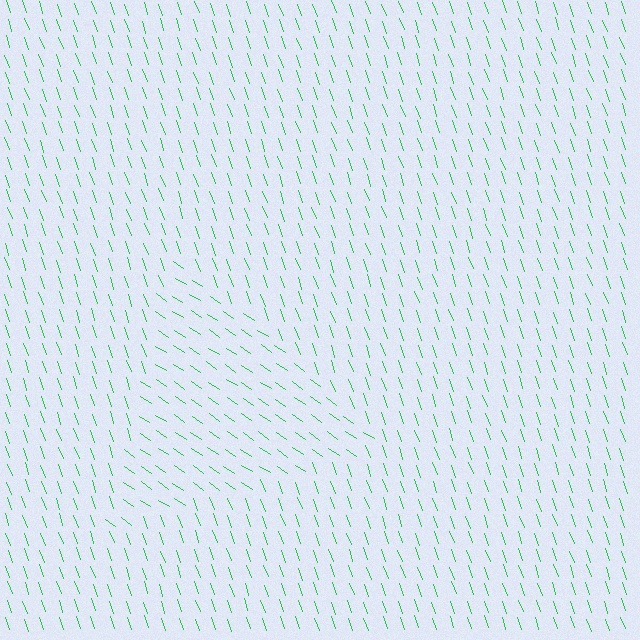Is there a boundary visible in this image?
Yes, there is a texture boundary formed by a change in line orientation.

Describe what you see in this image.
The image is filled with small green line segments. A triangle region in the image has lines oriented differently from the surrounding lines, creating a visible texture boundary.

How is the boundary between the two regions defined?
The boundary is defined purely by a change in line orientation (approximately 36 degrees difference). All lines are the same color and thickness.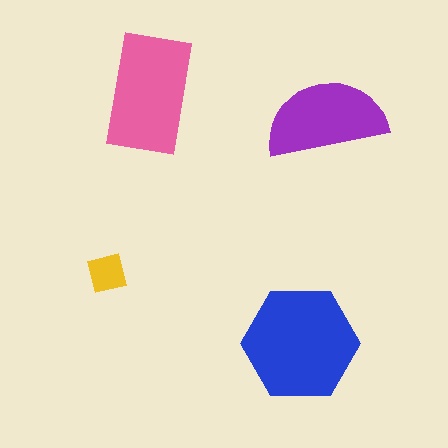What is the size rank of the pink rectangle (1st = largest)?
2nd.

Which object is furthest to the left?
The yellow square is leftmost.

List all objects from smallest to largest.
The yellow square, the purple semicircle, the pink rectangle, the blue hexagon.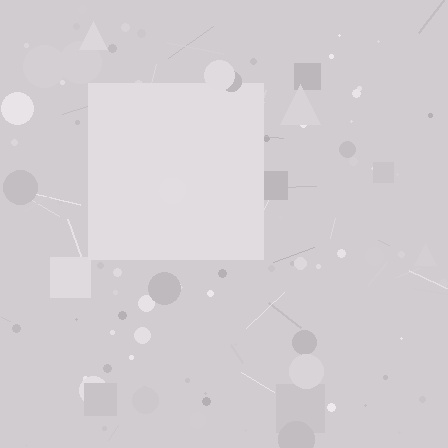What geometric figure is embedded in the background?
A square is embedded in the background.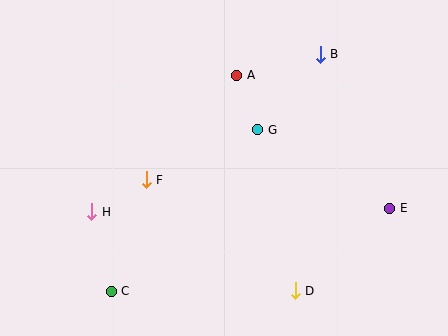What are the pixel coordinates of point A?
Point A is at (237, 75).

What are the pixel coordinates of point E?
Point E is at (390, 208).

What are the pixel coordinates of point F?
Point F is at (146, 180).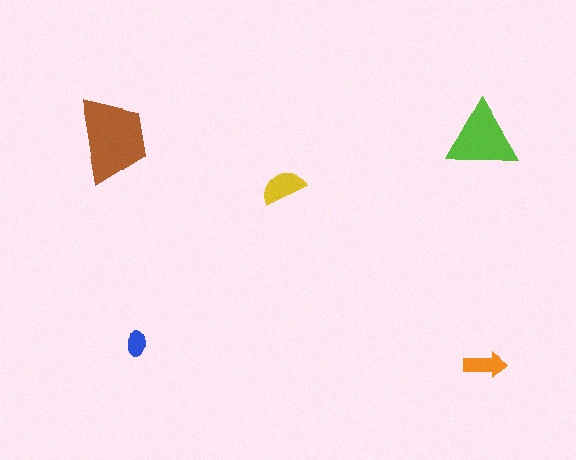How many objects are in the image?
There are 5 objects in the image.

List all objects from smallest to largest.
The blue ellipse, the orange arrow, the yellow semicircle, the lime triangle, the brown trapezoid.